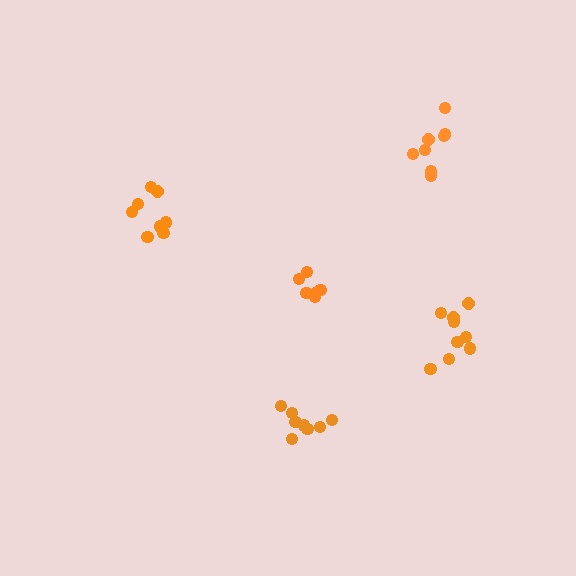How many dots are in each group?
Group 1: 6 dots, Group 2: 8 dots, Group 3: 8 dots, Group 4: 9 dots, Group 5: 8 dots (39 total).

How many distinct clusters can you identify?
There are 5 distinct clusters.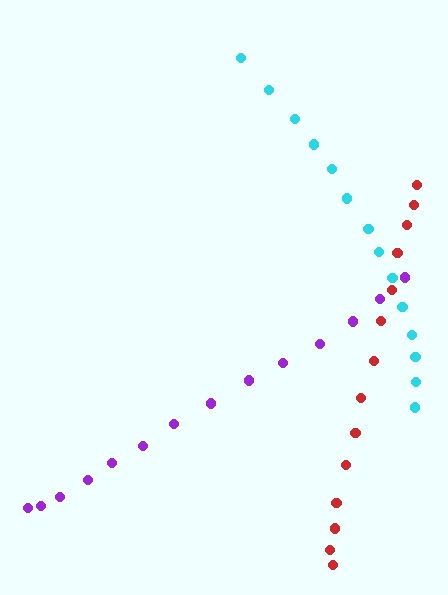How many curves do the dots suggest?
There are 3 distinct paths.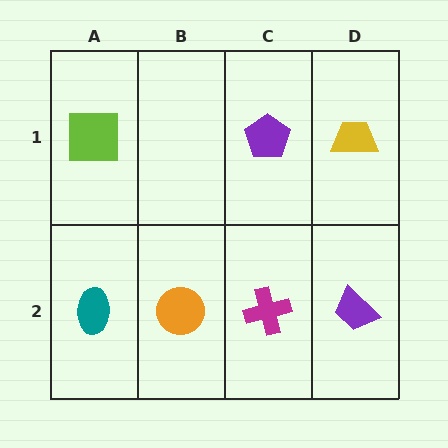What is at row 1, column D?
A yellow trapezoid.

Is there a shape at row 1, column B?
No, that cell is empty.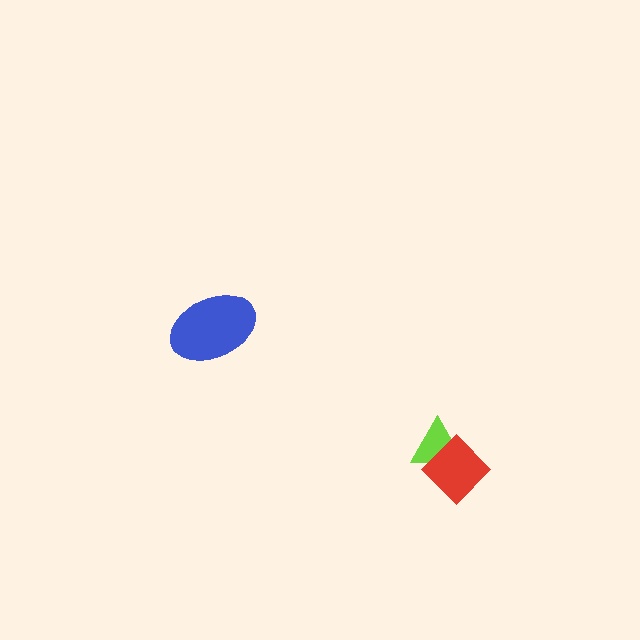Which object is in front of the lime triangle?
The red diamond is in front of the lime triangle.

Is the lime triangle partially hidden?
Yes, it is partially covered by another shape.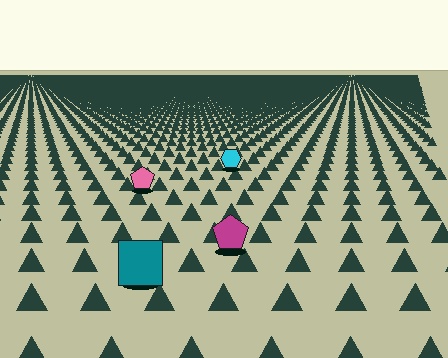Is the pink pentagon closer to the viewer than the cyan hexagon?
Yes. The pink pentagon is closer — you can tell from the texture gradient: the ground texture is coarser near it.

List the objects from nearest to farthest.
From nearest to farthest: the teal square, the magenta pentagon, the pink pentagon, the cyan hexagon.